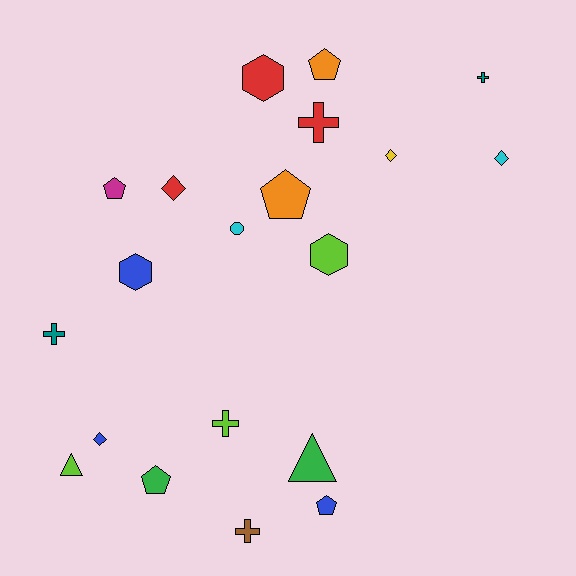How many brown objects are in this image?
There is 1 brown object.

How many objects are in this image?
There are 20 objects.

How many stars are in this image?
There are no stars.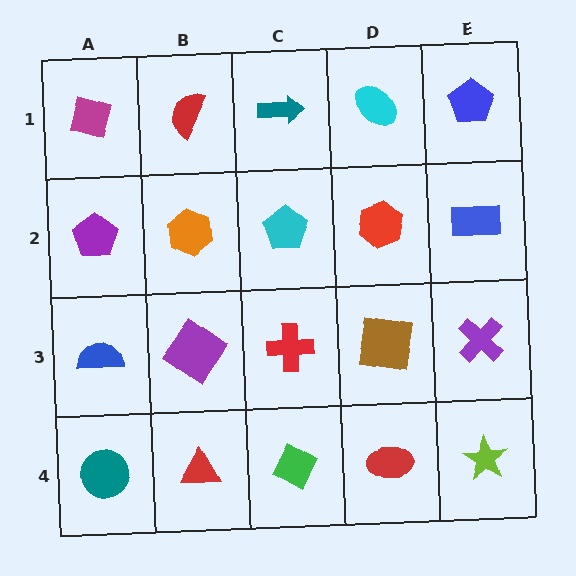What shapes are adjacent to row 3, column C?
A cyan pentagon (row 2, column C), a green diamond (row 4, column C), a purple diamond (row 3, column B), a brown square (row 3, column D).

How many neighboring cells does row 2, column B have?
4.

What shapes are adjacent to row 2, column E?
A blue pentagon (row 1, column E), a purple cross (row 3, column E), a red hexagon (row 2, column D).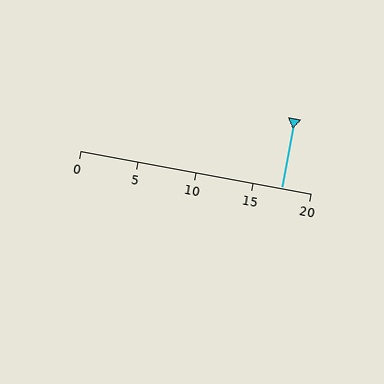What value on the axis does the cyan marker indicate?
The marker indicates approximately 17.5.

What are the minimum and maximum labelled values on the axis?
The axis runs from 0 to 20.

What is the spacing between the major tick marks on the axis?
The major ticks are spaced 5 apart.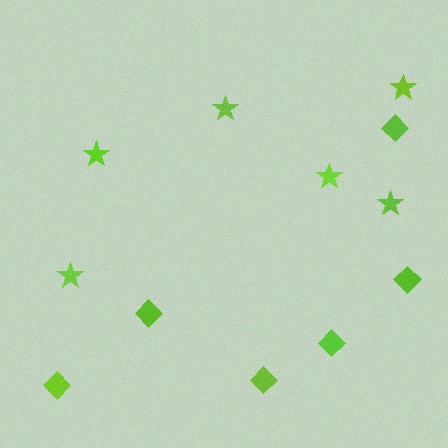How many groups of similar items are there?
There are 2 groups: one group of diamonds (6) and one group of stars (6).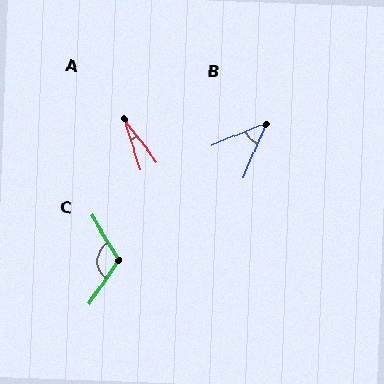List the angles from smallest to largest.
A (20°), B (45°), C (115°).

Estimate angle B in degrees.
Approximately 45 degrees.